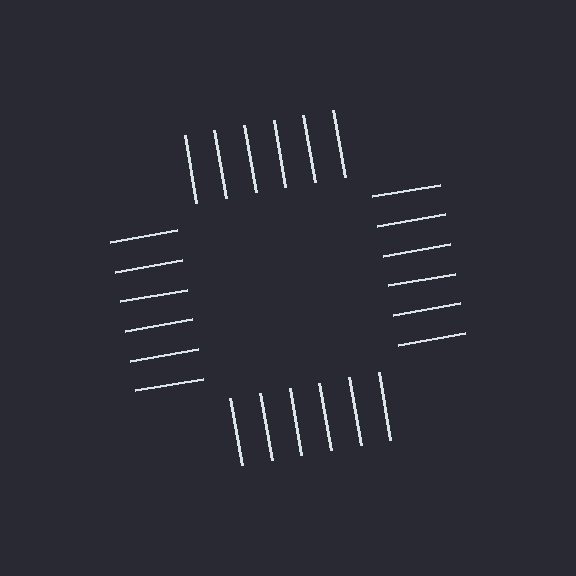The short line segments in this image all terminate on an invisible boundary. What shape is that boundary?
An illusory square — the line segments terminate on its edges but no continuous stroke is drawn.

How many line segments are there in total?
24 — 6 along each of the 4 edges.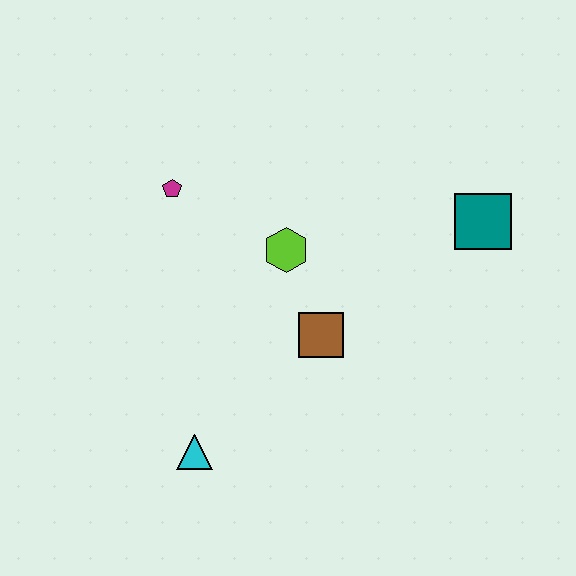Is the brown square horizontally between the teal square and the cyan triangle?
Yes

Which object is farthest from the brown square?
The magenta pentagon is farthest from the brown square.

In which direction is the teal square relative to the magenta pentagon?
The teal square is to the right of the magenta pentagon.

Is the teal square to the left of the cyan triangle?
No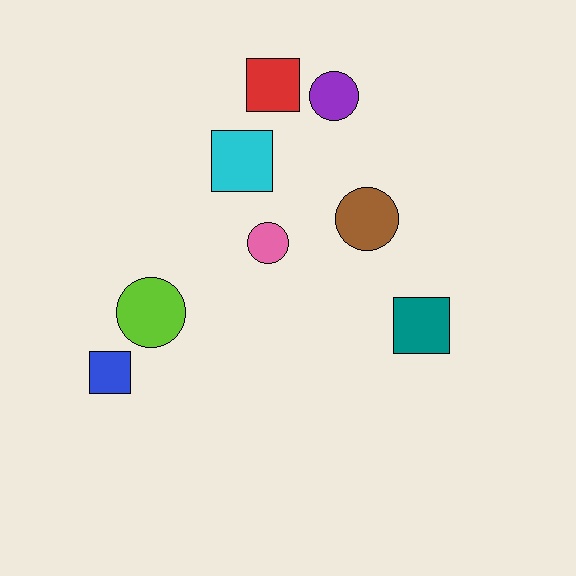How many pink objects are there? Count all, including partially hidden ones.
There is 1 pink object.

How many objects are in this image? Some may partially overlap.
There are 8 objects.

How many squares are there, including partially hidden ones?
There are 4 squares.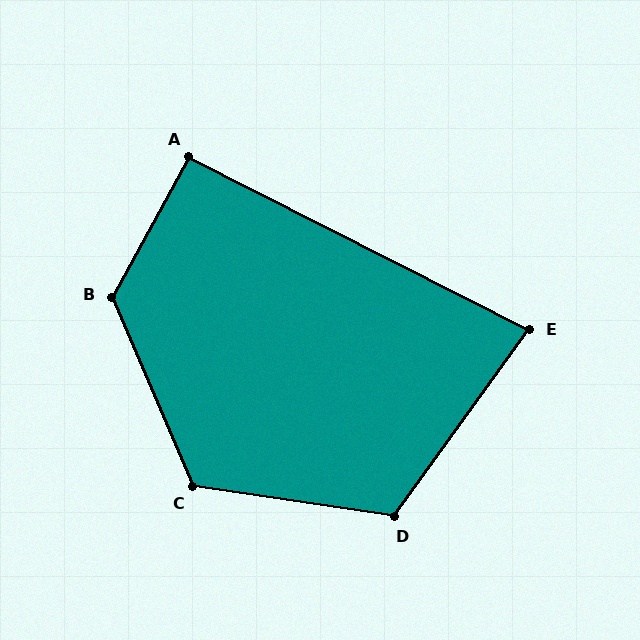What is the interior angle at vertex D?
Approximately 118 degrees (obtuse).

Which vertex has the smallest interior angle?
E, at approximately 81 degrees.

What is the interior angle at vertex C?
Approximately 122 degrees (obtuse).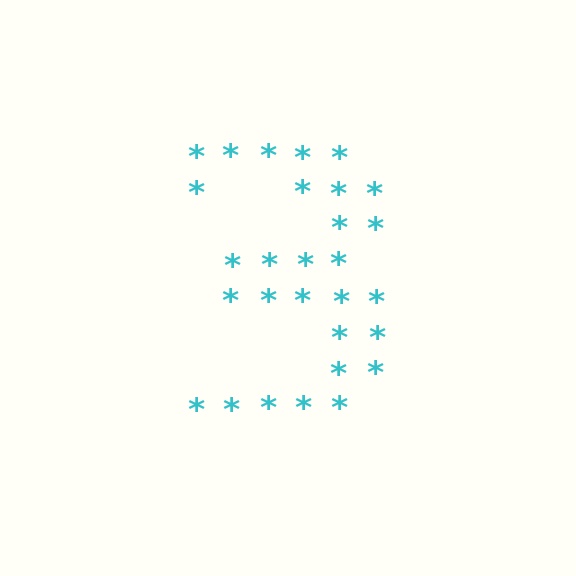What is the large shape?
The large shape is the digit 3.